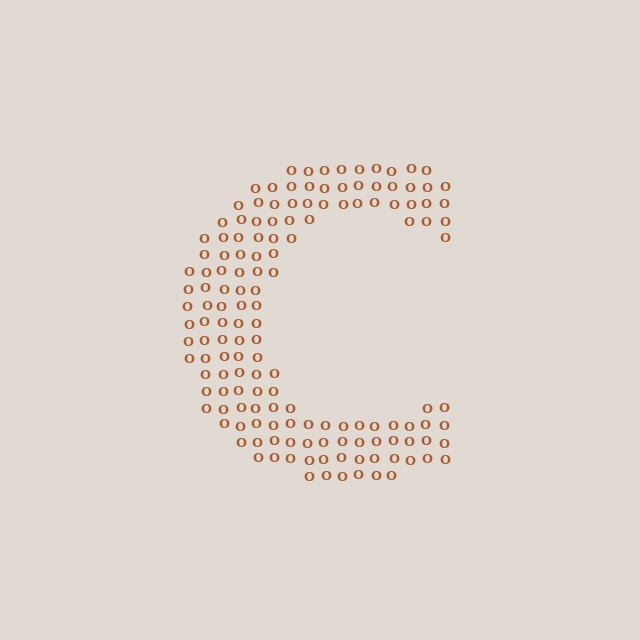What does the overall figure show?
The overall figure shows the letter C.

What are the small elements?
The small elements are letter O's.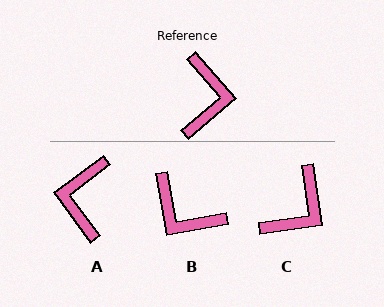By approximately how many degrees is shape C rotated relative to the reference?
Approximately 33 degrees clockwise.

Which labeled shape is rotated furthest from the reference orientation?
A, about 176 degrees away.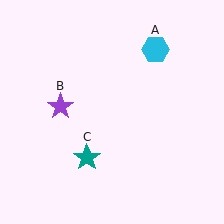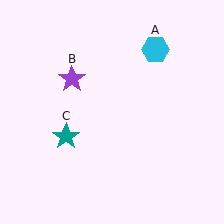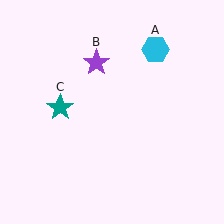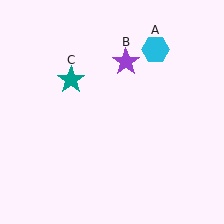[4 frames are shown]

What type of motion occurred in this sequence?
The purple star (object B), teal star (object C) rotated clockwise around the center of the scene.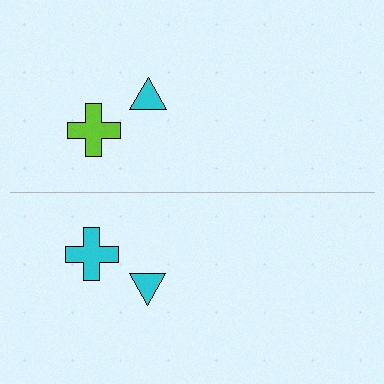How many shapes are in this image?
There are 4 shapes in this image.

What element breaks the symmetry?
The cyan cross on the bottom side breaks the symmetry — its mirror counterpart is lime.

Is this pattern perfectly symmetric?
No, the pattern is not perfectly symmetric. The cyan cross on the bottom side breaks the symmetry — its mirror counterpart is lime.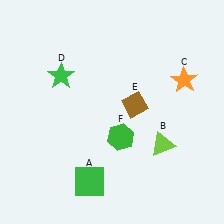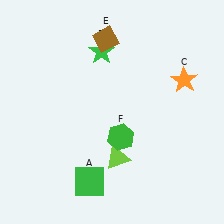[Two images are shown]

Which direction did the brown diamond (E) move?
The brown diamond (E) moved up.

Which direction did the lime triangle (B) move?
The lime triangle (B) moved left.